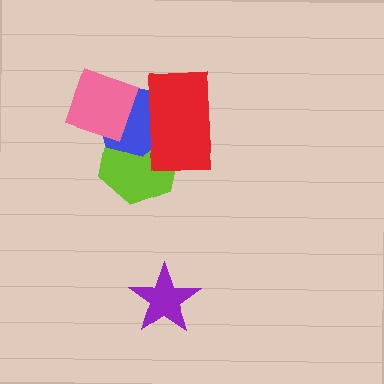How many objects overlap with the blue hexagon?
3 objects overlap with the blue hexagon.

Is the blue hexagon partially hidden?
Yes, it is partially covered by another shape.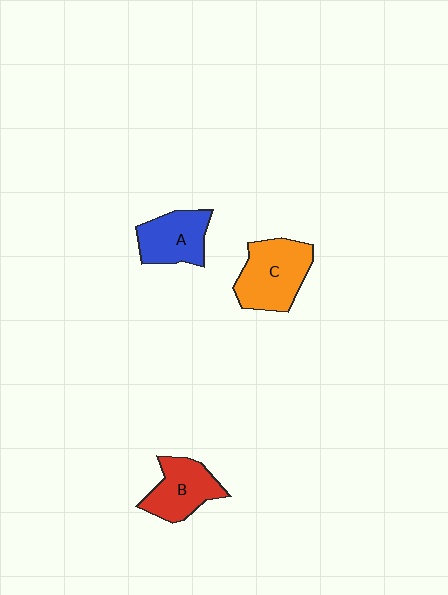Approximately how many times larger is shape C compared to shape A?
Approximately 1.3 times.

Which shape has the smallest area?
Shape A (blue).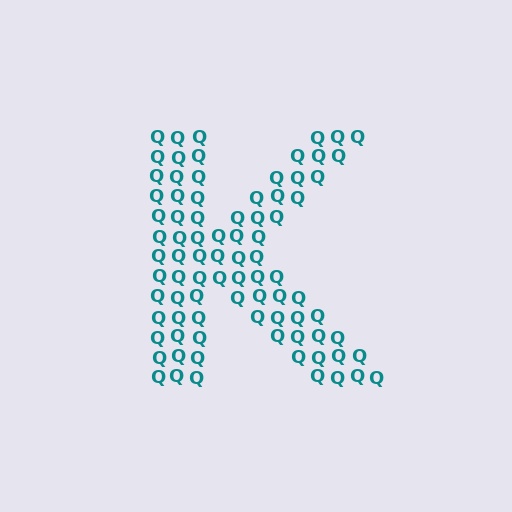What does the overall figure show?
The overall figure shows the letter K.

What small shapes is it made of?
It is made of small letter Q's.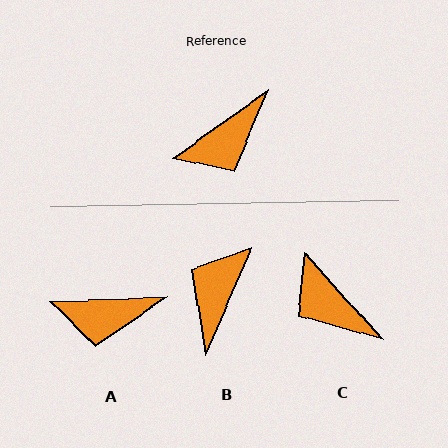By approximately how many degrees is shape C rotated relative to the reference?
Approximately 83 degrees clockwise.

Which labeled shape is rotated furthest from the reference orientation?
B, about 148 degrees away.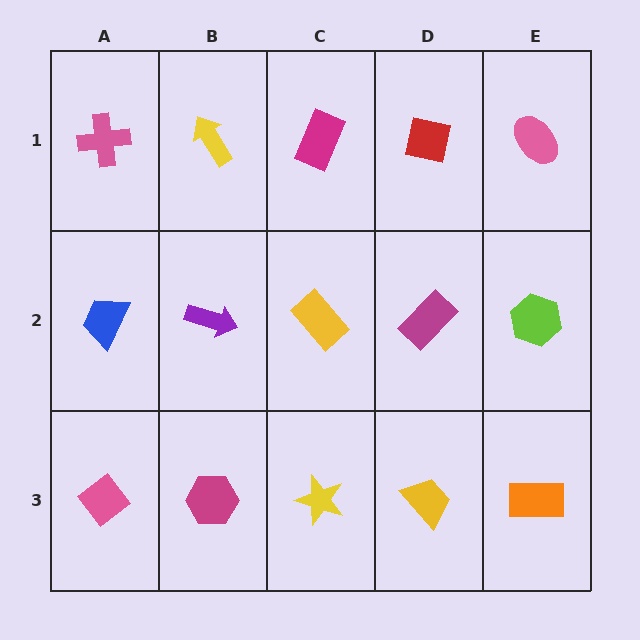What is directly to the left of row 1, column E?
A red square.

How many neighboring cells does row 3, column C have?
3.